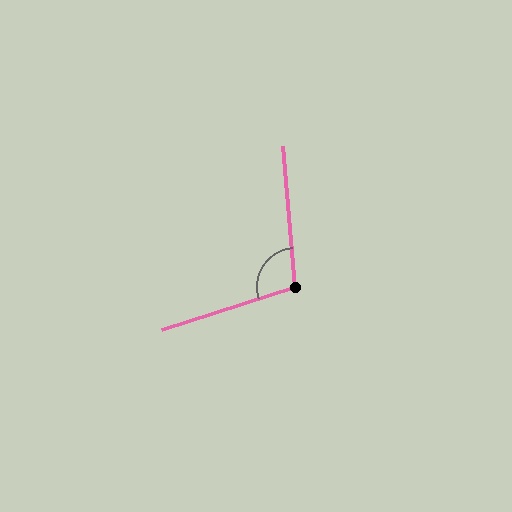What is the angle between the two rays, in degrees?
Approximately 103 degrees.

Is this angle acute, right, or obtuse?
It is obtuse.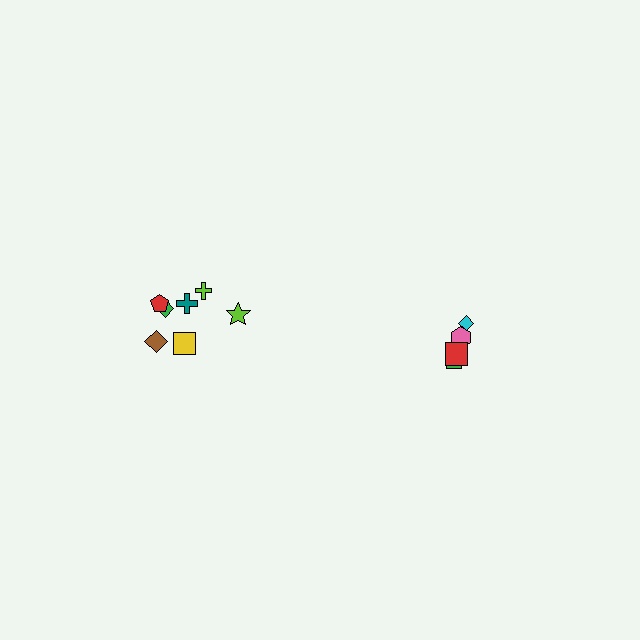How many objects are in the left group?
There are 7 objects.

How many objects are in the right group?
There are 4 objects.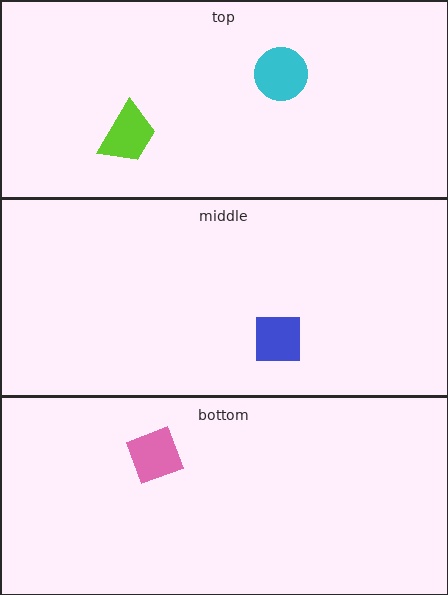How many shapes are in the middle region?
1.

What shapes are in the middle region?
The blue square.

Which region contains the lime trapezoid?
The top region.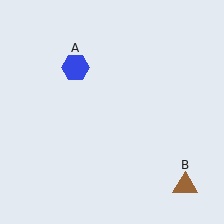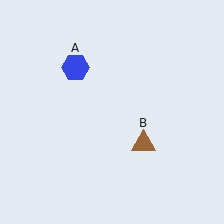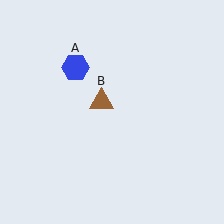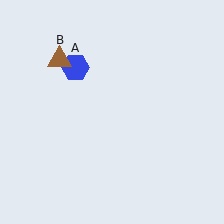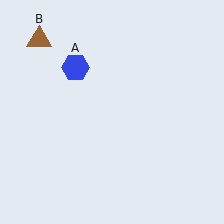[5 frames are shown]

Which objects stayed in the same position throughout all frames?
Blue hexagon (object A) remained stationary.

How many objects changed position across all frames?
1 object changed position: brown triangle (object B).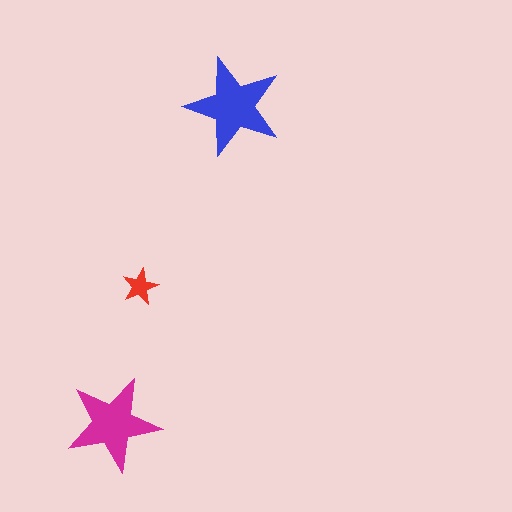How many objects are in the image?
There are 3 objects in the image.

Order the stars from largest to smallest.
the blue one, the magenta one, the red one.